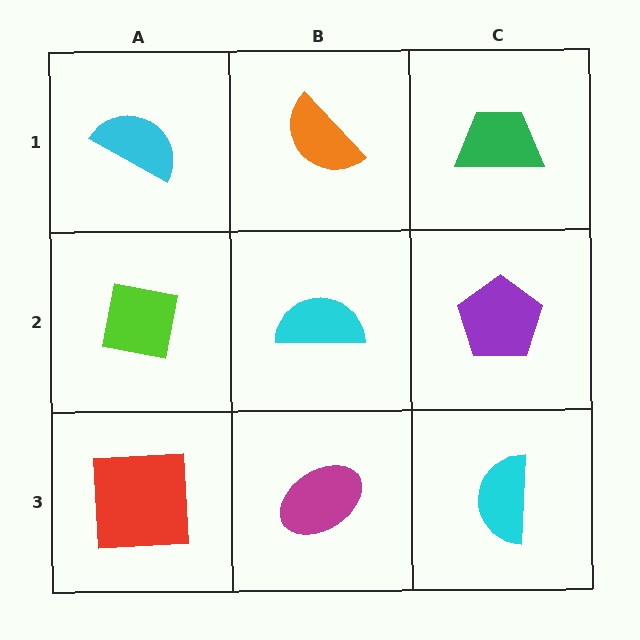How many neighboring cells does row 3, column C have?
2.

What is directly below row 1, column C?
A purple pentagon.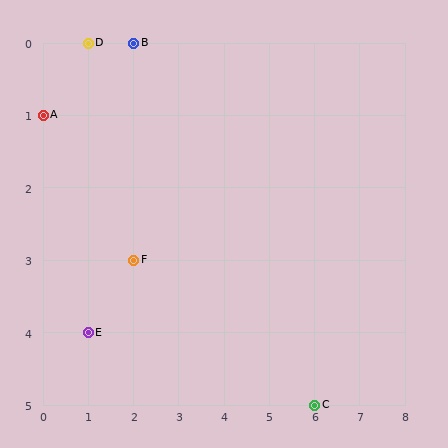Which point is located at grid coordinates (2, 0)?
Point B is at (2, 0).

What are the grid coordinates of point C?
Point C is at grid coordinates (6, 5).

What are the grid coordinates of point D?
Point D is at grid coordinates (1, 0).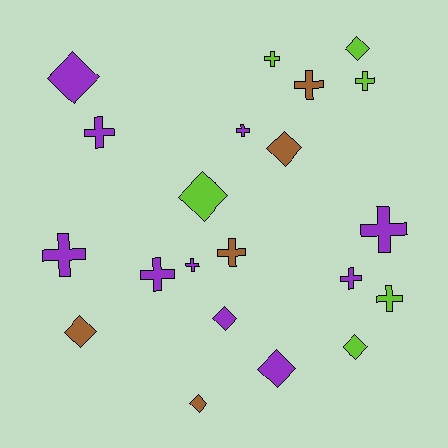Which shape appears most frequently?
Cross, with 12 objects.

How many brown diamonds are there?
There are 3 brown diamonds.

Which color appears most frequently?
Purple, with 10 objects.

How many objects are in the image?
There are 21 objects.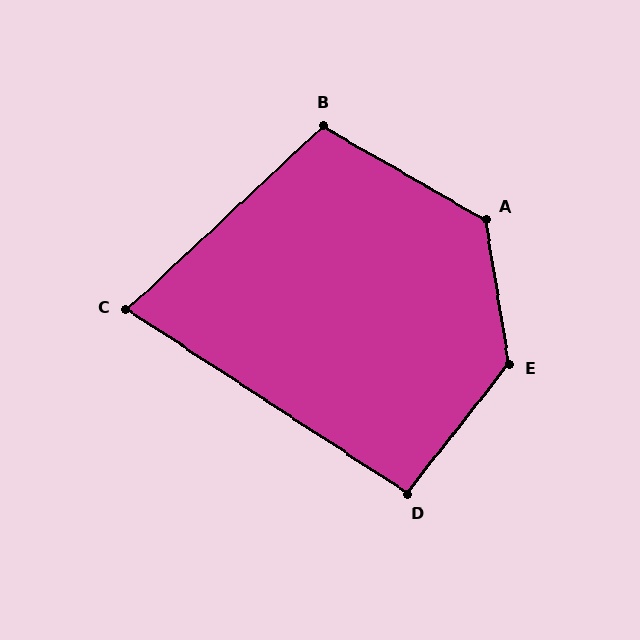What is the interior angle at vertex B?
Approximately 107 degrees (obtuse).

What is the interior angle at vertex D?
Approximately 95 degrees (obtuse).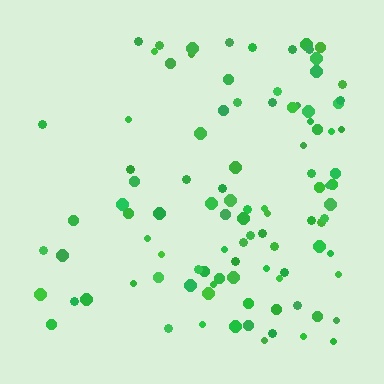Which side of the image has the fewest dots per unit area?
The left.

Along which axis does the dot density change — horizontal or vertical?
Horizontal.